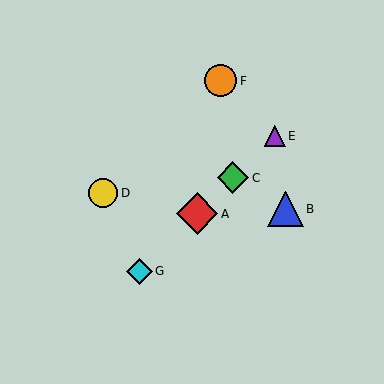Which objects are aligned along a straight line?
Objects A, C, E, G are aligned along a straight line.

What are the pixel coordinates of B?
Object B is at (285, 209).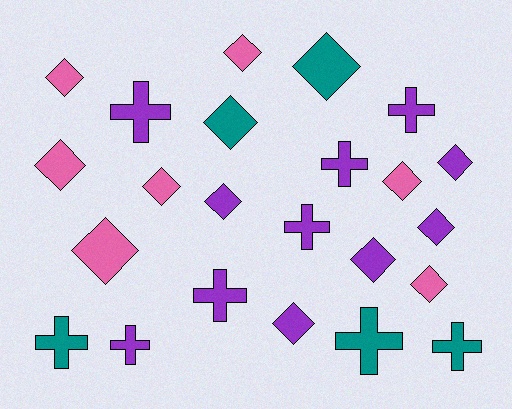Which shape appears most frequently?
Diamond, with 14 objects.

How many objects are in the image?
There are 23 objects.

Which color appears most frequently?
Purple, with 11 objects.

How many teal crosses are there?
There are 3 teal crosses.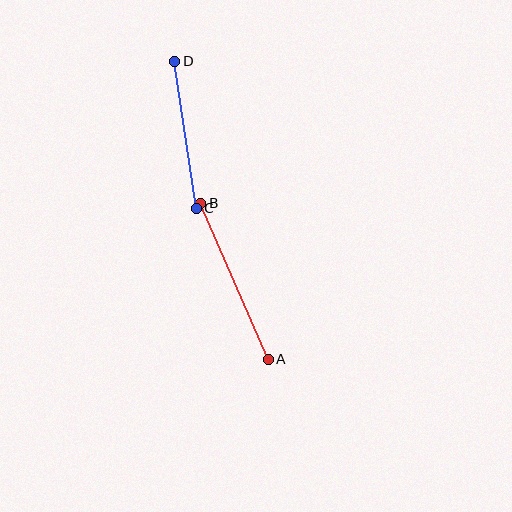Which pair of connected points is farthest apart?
Points A and B are farthest apart.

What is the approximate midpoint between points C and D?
The midpoint is at approximately (185, 135) pixels.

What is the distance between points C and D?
The distance is approximately 148 pixels.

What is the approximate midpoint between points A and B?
The midpoint is at approximately (235, 281) pixels.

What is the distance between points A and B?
The distance is approximately 170 pixels.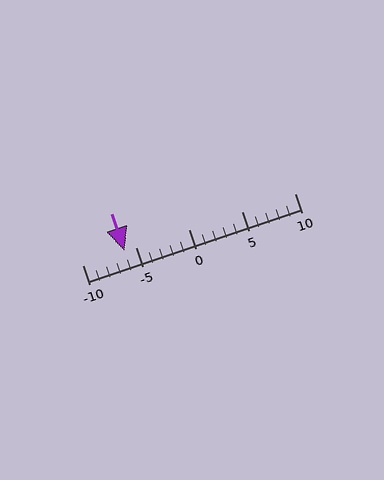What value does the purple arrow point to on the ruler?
The purple arrow points to approximately -6.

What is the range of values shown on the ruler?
The ruler shows values from -10 to 10.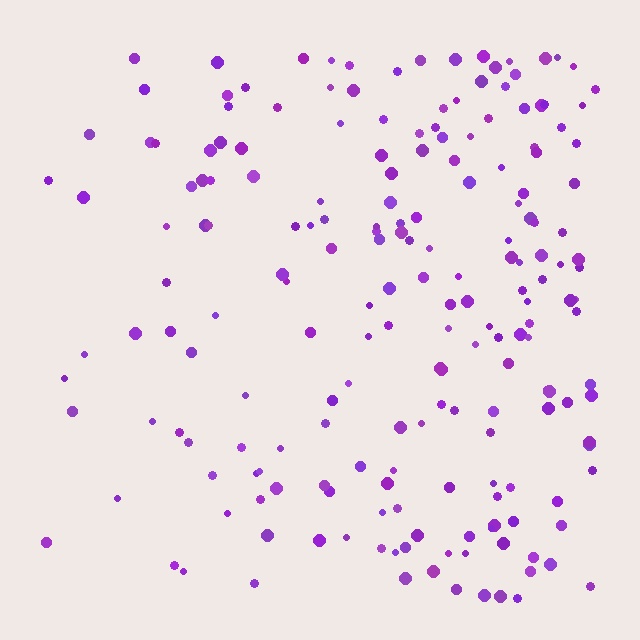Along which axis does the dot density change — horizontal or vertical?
Horizontal.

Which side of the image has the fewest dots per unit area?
The left.